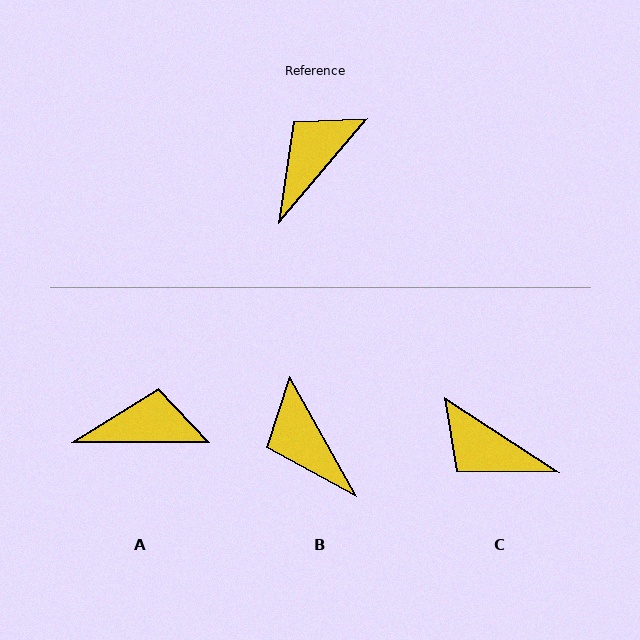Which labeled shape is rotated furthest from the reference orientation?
C, about 97 degrees away.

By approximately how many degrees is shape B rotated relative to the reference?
Approximately 70 degrees counter-clockwise.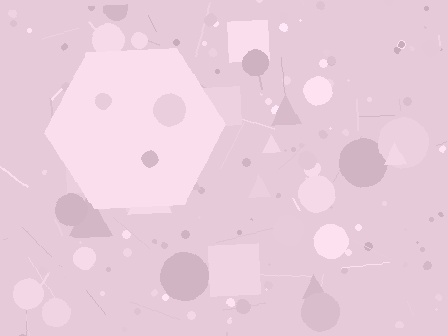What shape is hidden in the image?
A hexagon is hidden in the image.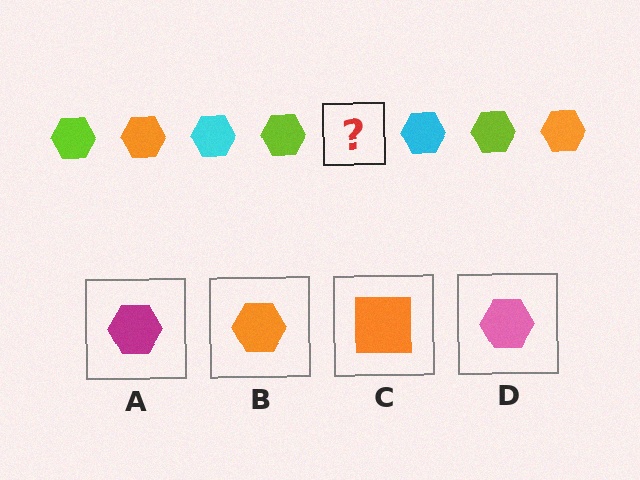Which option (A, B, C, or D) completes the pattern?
B.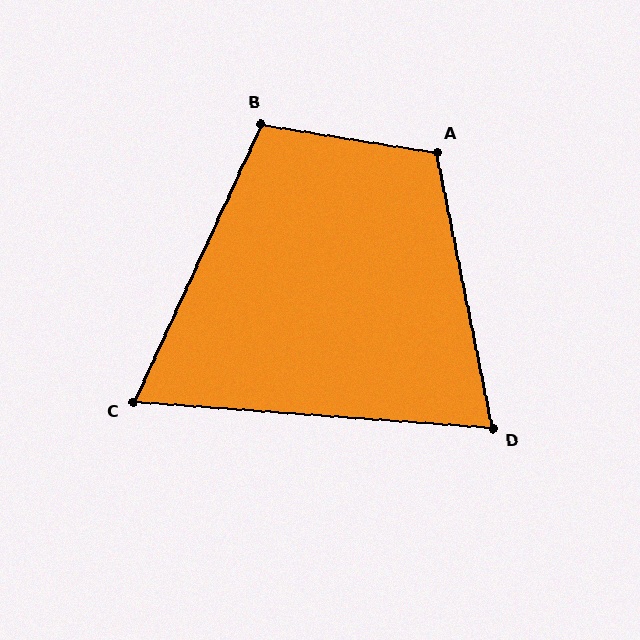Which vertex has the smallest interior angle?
C, at approximately 70 degrees.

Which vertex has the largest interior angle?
A, at approximately 110 degrees.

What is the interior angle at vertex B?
Approximately 106 degrees (obtuse).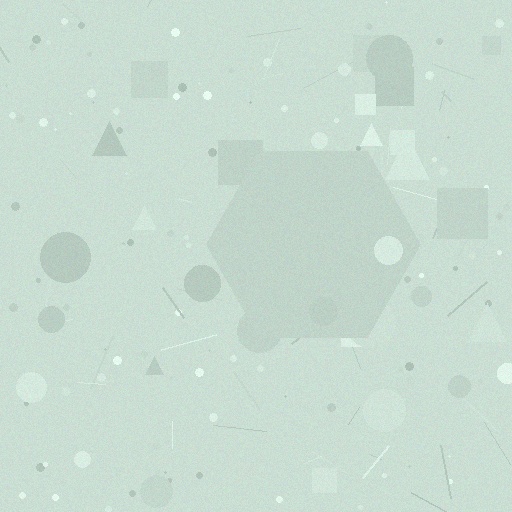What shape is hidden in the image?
A hexagon is hidden in the image.